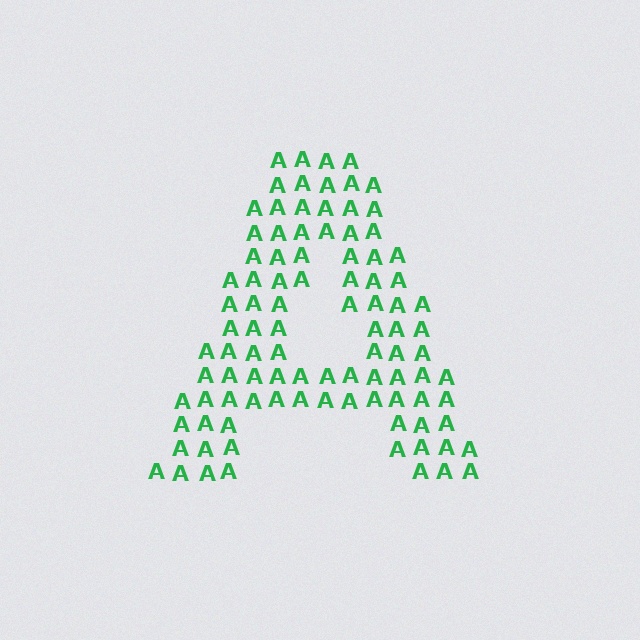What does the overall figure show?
The overall figure shows the letter A.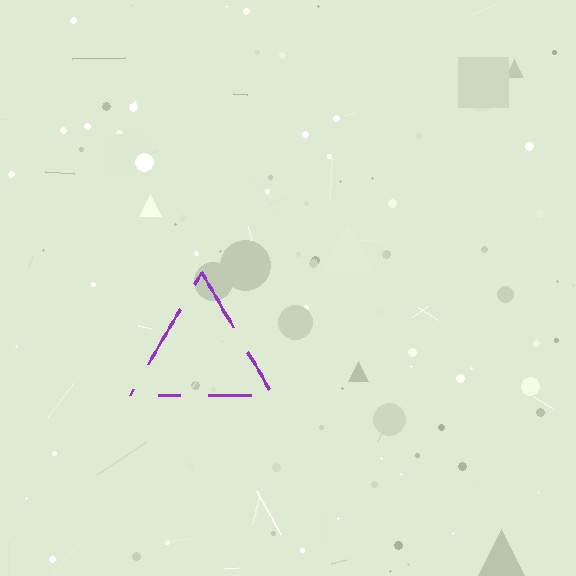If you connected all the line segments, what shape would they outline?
They would outline a triangle.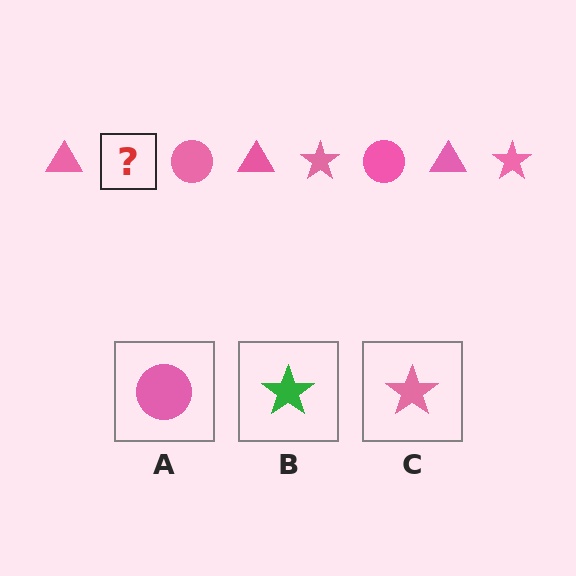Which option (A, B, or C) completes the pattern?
C.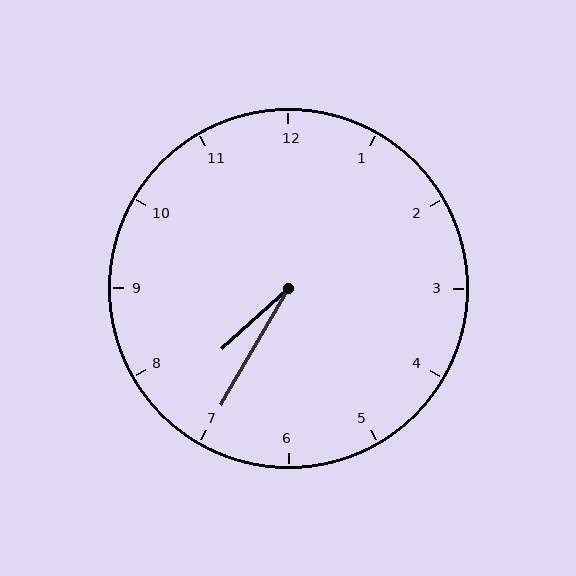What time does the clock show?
7:35.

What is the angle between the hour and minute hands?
Approximately 18 degrees.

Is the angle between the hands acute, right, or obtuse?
It is acute.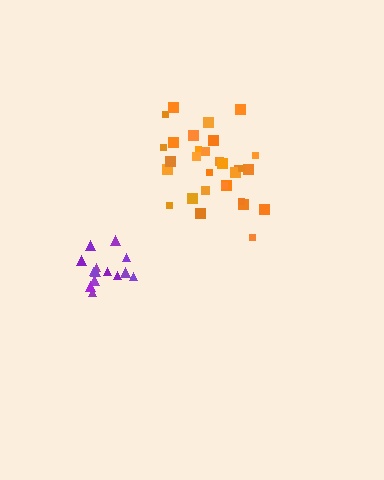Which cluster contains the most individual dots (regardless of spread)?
Orange (32).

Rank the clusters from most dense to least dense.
purple, orange.